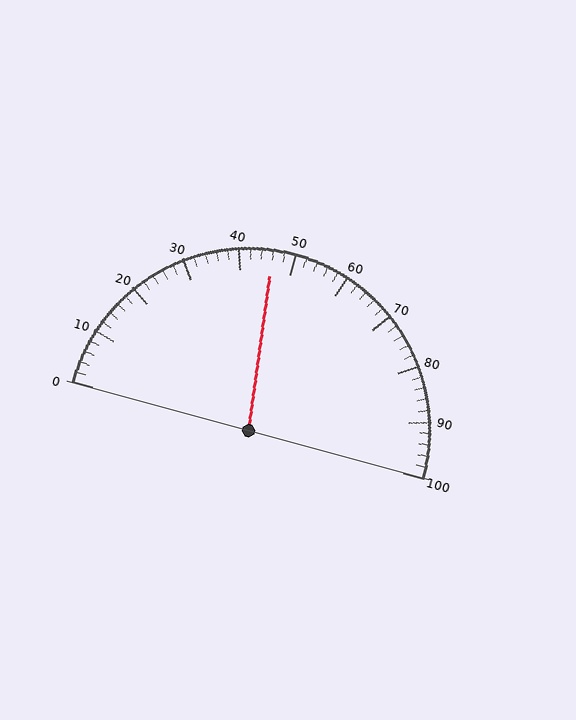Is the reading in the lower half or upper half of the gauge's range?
The reading is in the lower half of the range (0 to 100).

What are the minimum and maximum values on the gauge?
The gauge ranges from 0 to 100.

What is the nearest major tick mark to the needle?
The nearest major tick mark is 50.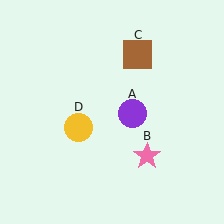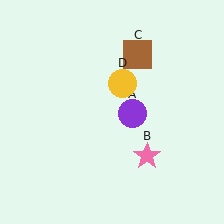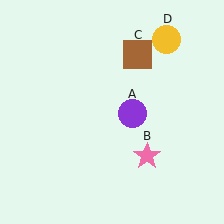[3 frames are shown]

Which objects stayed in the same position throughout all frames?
Purple circle (object A) and pink star (object B) and brown square (object C) remained stationary.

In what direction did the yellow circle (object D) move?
The yellow circle (object D) moved up and to the right.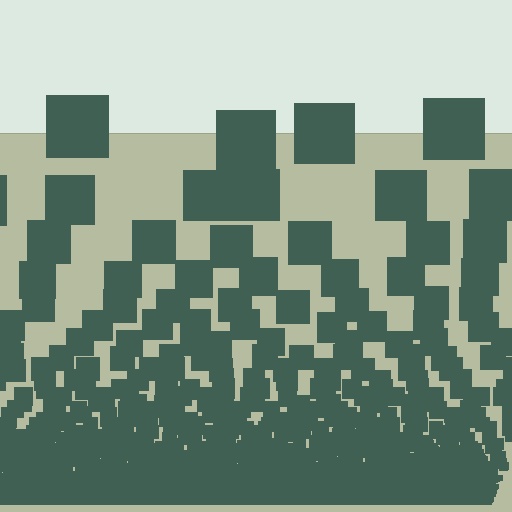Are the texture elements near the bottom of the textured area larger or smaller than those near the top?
Smaller. The gradient is inverted — elements near the bottom are smaller and denser.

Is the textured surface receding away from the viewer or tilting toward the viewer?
The surface appears to tilt toward the viewer. Texture elements get larger and sparser toward the top.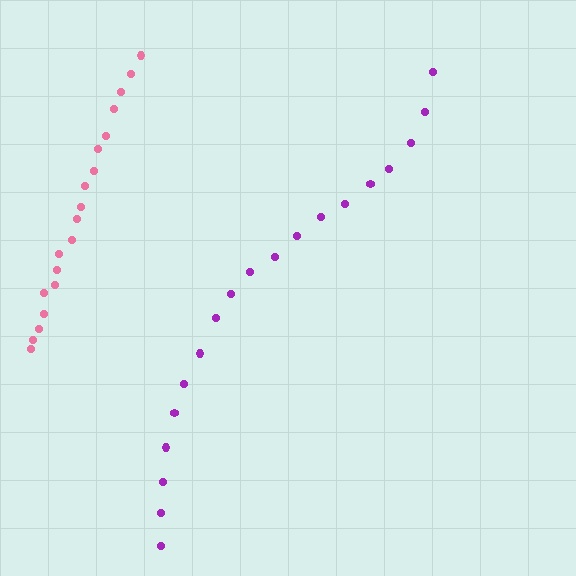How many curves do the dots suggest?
There are 2 distinct paths.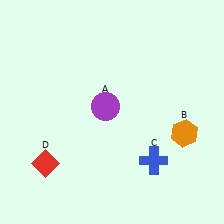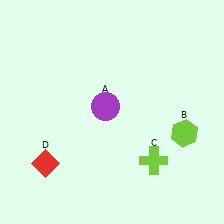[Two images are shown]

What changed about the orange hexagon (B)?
In Image 1, B is orange. In Image 2, it changed to lime.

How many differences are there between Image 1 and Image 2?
There are 2 differences between the two images.